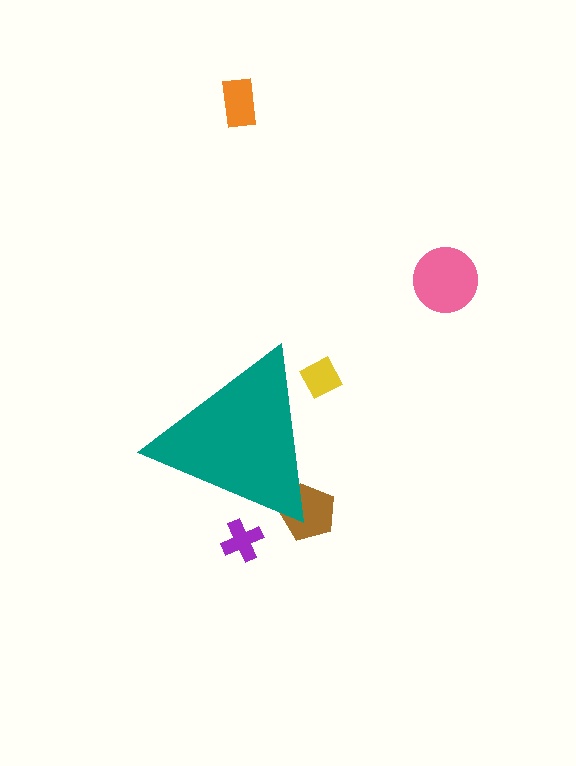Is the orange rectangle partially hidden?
No, the orange rectangle is fully visible.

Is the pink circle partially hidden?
No, the pink circle is fully visible.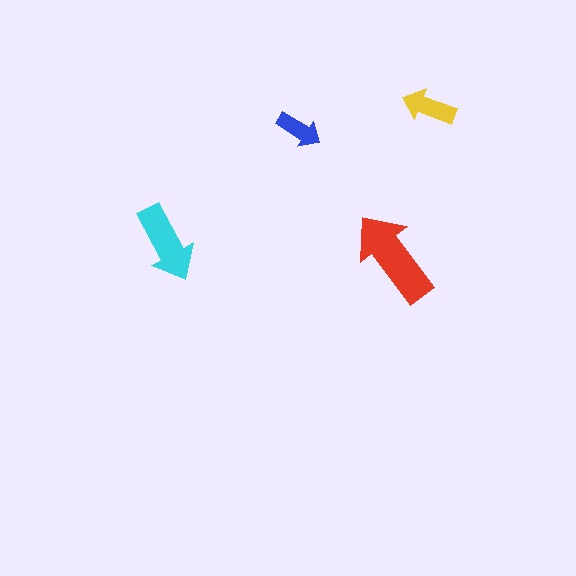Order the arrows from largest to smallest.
the red one, the cyan one, the yellow one, the blue one.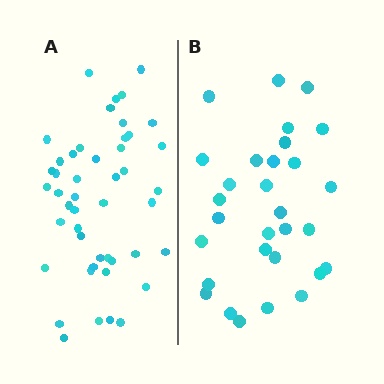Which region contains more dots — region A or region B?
Region A (the left region) has more dots.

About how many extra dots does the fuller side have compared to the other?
Region A has approximately 15 more dots than region B.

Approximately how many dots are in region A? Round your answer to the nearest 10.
About 50 dots. (The exact count is 47, which rounds to 50.)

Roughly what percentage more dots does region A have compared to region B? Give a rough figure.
About 55% more.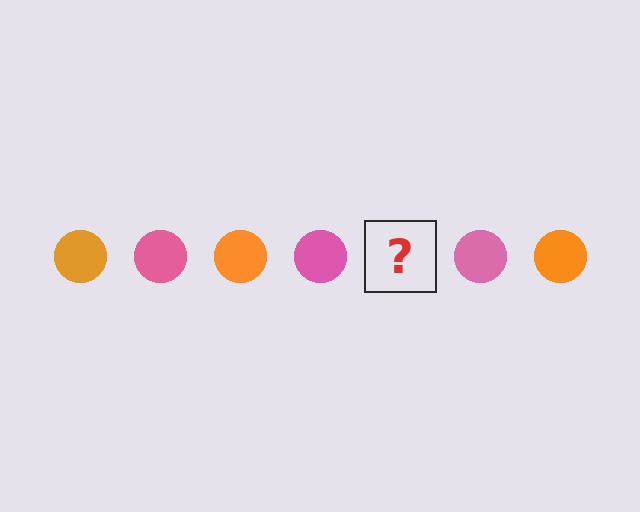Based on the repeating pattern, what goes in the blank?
The blank should be an orange circle.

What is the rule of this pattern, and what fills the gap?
The rule is that the pattern cycles through orange, pink circles. The gap should be filled with an orange circle.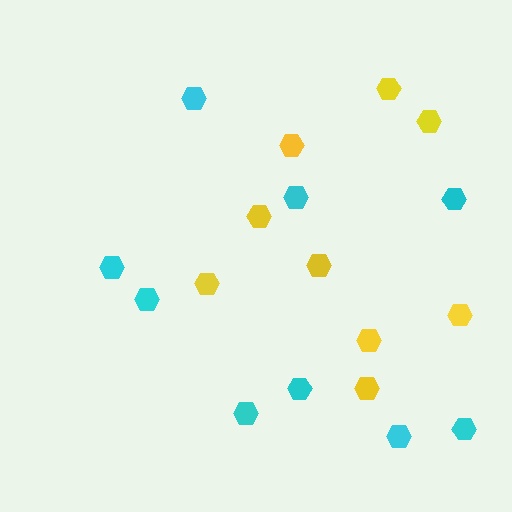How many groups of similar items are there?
There are 2 groups: one group of yellow hexagons (9) and one group of cyan hexagons (9).